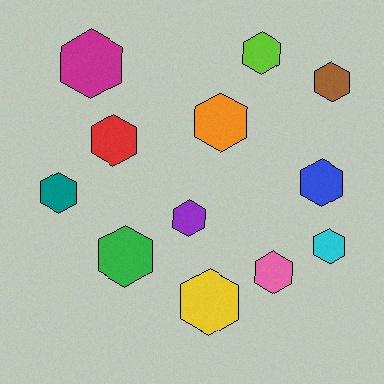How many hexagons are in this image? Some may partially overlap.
There are 12 hexagons.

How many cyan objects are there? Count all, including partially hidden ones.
There is 1 cyan object.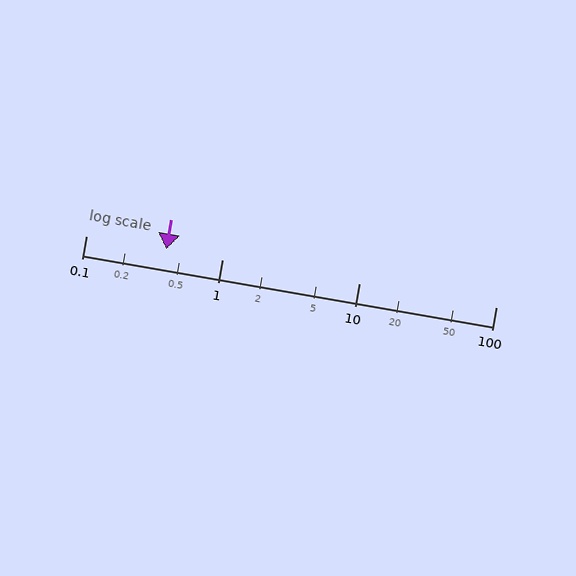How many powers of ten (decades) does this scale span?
The scale spans 3 decades, from 0.1 to 100.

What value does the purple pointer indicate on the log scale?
The pointer indicates approximately 0.39.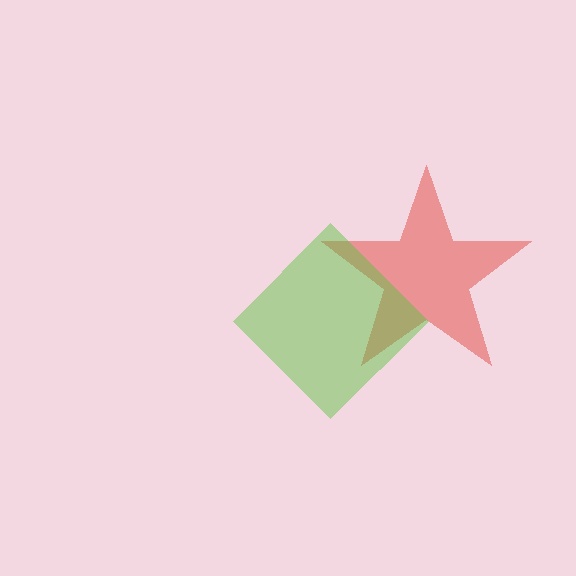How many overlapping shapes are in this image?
There are 2 overlapping shapes in the image.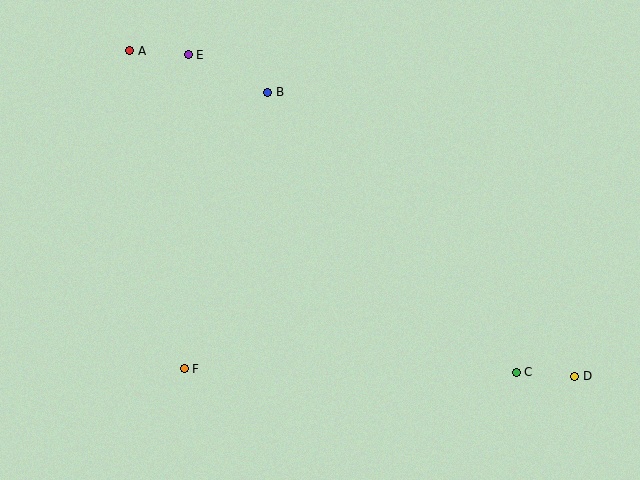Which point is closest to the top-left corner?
Point A is closest to the top-left corner.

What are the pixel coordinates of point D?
Point D is at (575, 376).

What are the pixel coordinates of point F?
Point F is at (184, 369).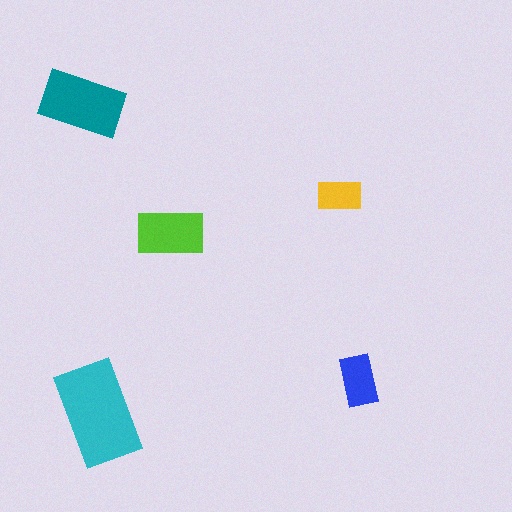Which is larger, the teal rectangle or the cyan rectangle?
The cyan one.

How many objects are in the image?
There are 5 objects in the image.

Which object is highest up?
The teal rectangle is topmost.